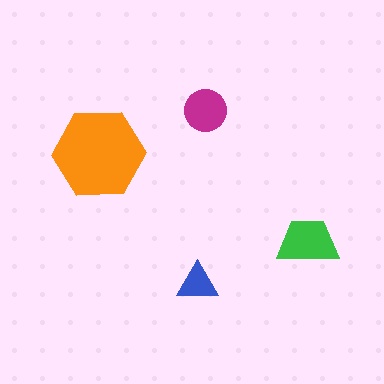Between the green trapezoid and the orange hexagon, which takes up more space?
The orange hexagon.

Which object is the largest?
The orange hexagon.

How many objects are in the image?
There are 4 objects in the image.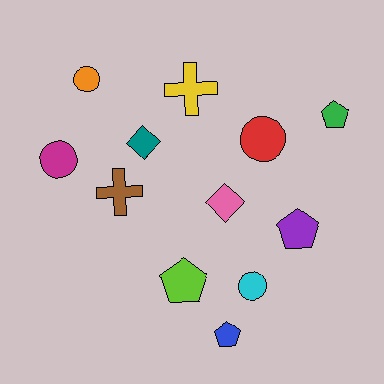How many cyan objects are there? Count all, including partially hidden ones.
There is 1 cyan object.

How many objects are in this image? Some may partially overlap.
There are 12 objects.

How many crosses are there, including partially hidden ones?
There are 2 crosses.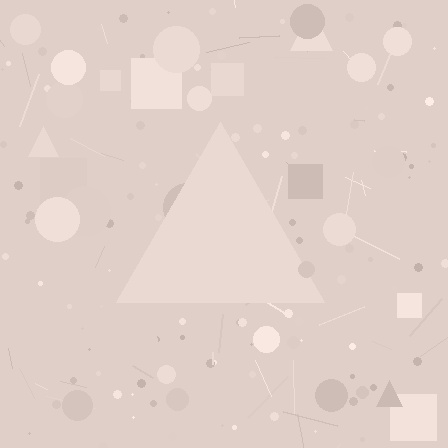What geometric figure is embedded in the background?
A triangle is embedded in the background.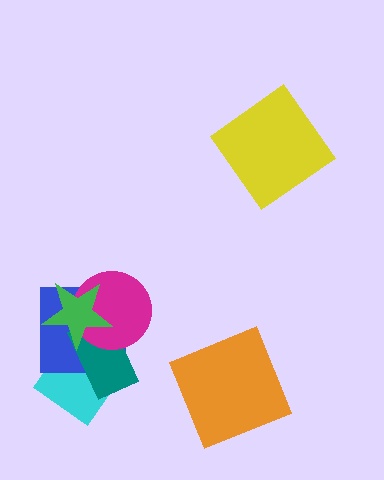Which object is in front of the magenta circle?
The green star is in front of the magenta circle.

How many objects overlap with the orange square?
0 objects overlap with the orange square.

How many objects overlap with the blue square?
4 objects overlap with the blue square.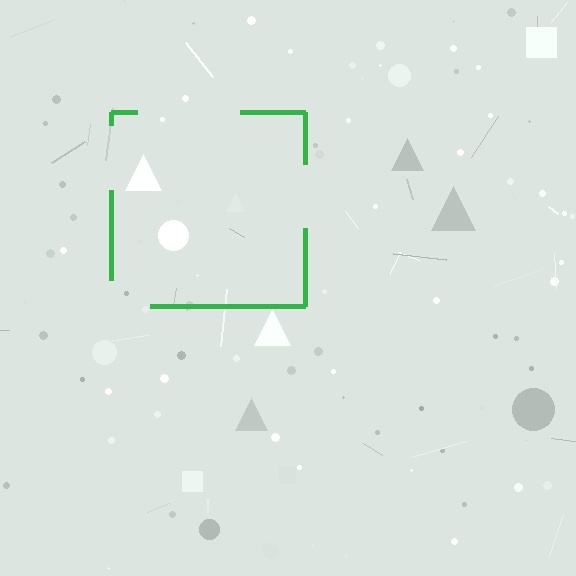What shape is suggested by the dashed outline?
The dashed outline suggests a square.